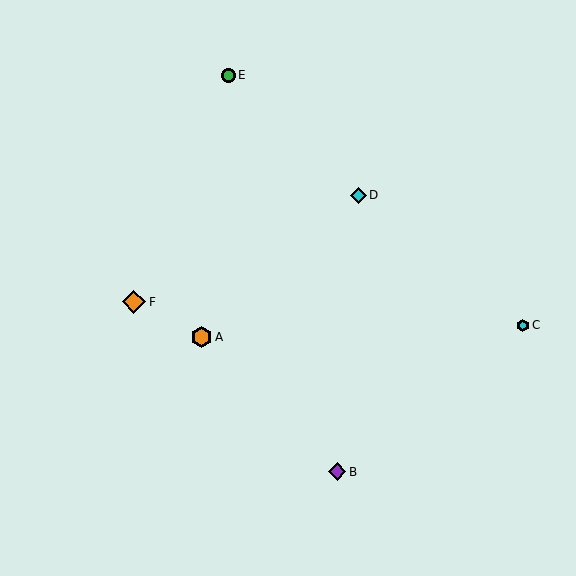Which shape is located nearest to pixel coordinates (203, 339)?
The orange hexagon (labeled A) at (201, 337) is nearest to that location.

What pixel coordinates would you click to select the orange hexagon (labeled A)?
Click at (201, 337) to select the orange hexagon A.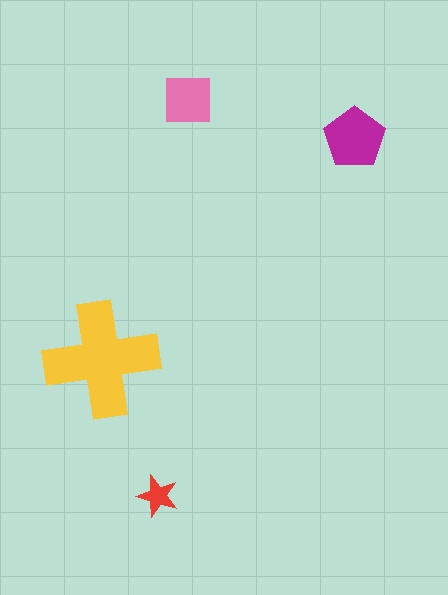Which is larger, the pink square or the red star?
The pink square.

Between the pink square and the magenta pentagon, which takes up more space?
The magenta pentagon.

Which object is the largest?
The yellow cross.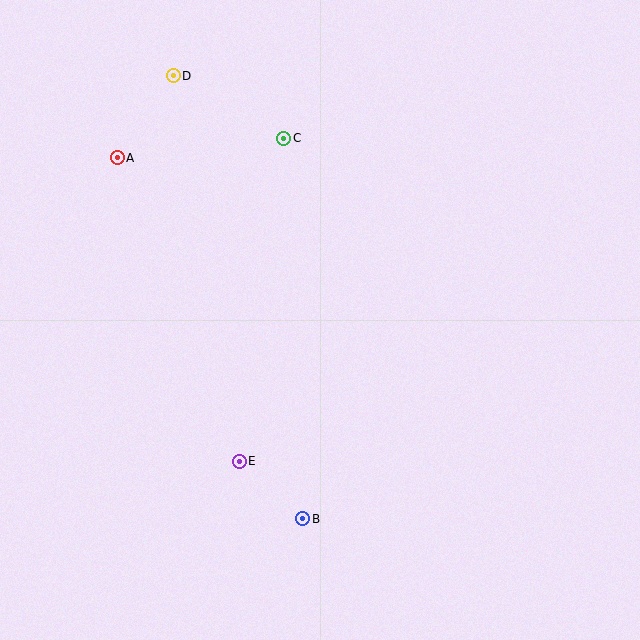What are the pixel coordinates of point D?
Point D is at (173, 76).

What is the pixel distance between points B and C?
The distance between B and C is 381 pixels.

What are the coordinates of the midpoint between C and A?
The midpoint between C and A is at (201, 148).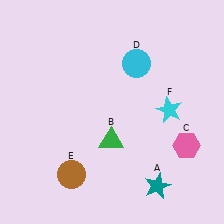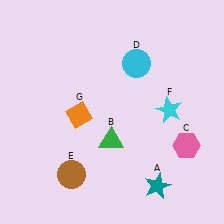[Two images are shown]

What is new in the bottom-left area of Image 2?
An orange diamond (G) was added in the bottom-left area of Image 2.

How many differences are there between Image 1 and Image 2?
There is 1 difference between the two images.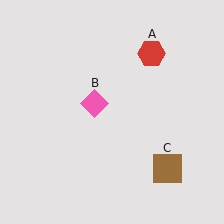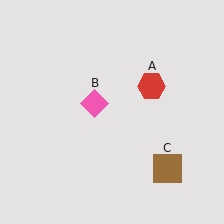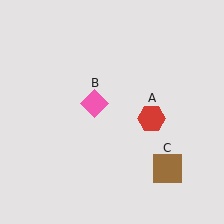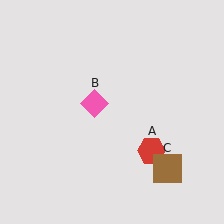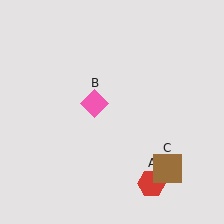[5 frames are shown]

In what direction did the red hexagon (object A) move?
The red hexagon (object A) moved down.